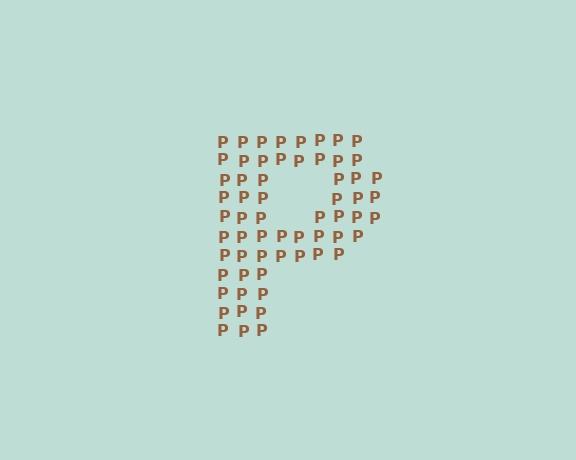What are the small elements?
The small elements are letter P's.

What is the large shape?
The large shape is the letter P.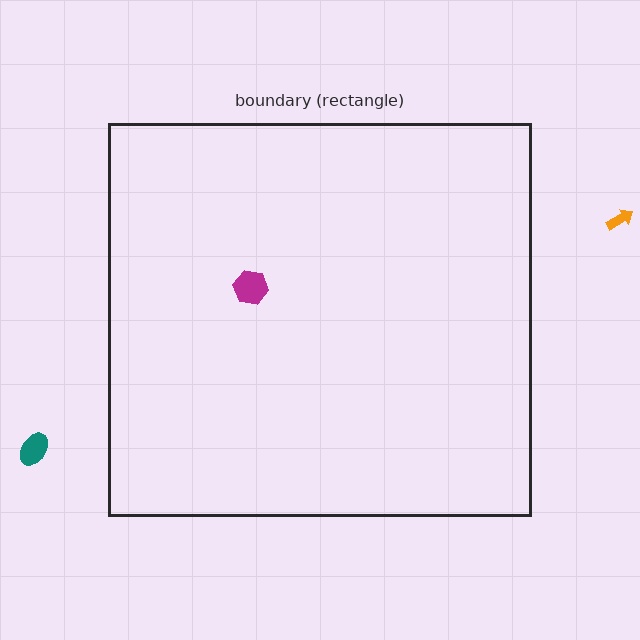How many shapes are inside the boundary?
1 inside, 2 outside.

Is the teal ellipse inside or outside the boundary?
Outside.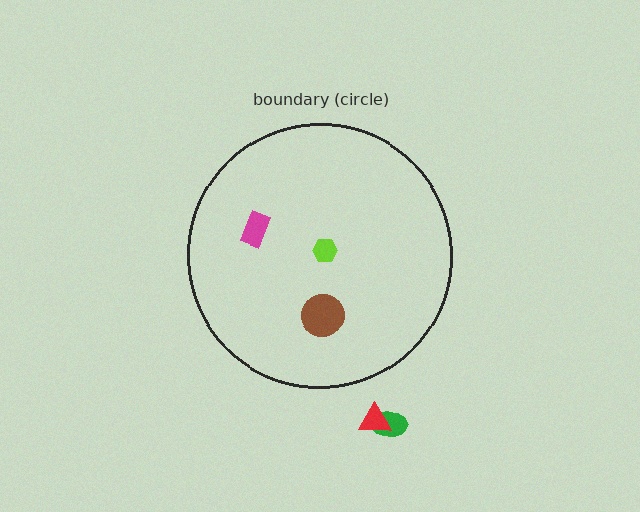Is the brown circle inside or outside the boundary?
Inside.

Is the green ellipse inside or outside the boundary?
Outside.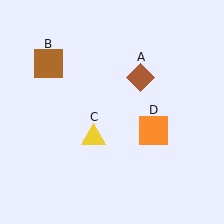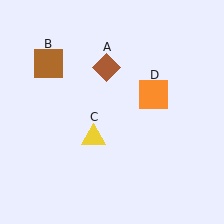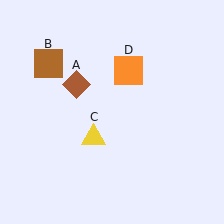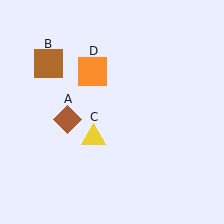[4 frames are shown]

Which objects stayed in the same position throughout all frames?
Brown square (object B) and yellow triangle (object C) remained stationary.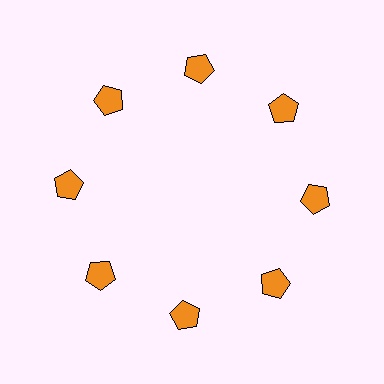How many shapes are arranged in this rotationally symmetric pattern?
There are 8 shapes, arranged in 8 groups of 1.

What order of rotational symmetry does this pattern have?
This pattern has 8-fold rotational symmetry.